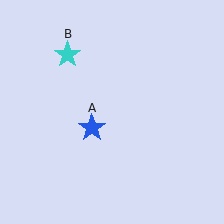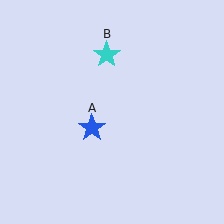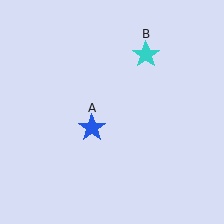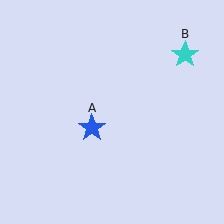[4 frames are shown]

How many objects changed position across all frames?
1 object changed position: cyan star (object B).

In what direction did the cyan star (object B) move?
The cyan star (object B) moved right.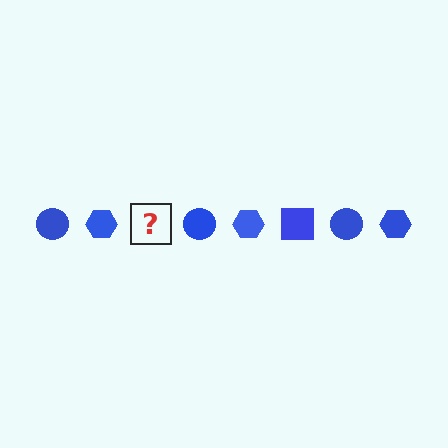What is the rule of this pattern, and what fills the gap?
The rule is that the pattern cycles through circle, hexagon, square shapes in blue. The gap should be filled with a blue square.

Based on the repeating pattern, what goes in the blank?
The blank should be a blue square.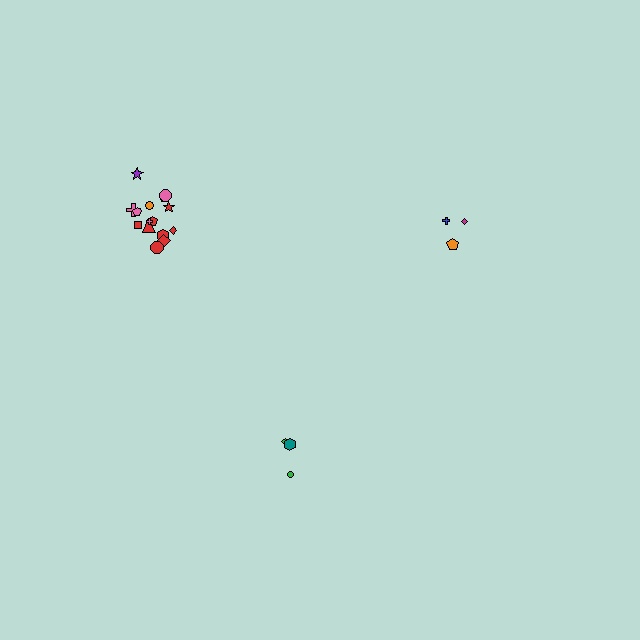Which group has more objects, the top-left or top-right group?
The top-left group.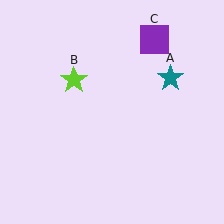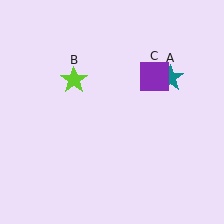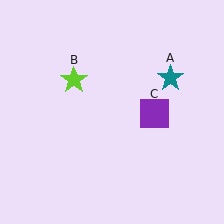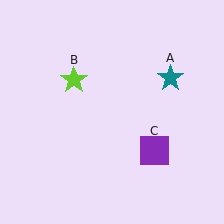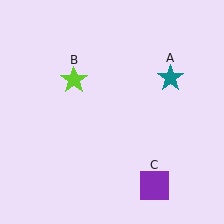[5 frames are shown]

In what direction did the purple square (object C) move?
The purple square (object C) moved down.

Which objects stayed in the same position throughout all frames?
Teal star (object A) and lime star (object B) remained stationary.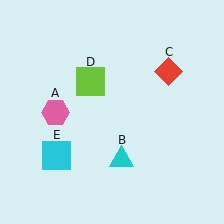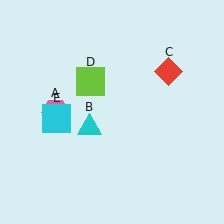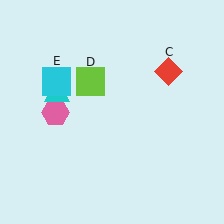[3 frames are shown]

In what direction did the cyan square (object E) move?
The cyan square (object E) moved up.